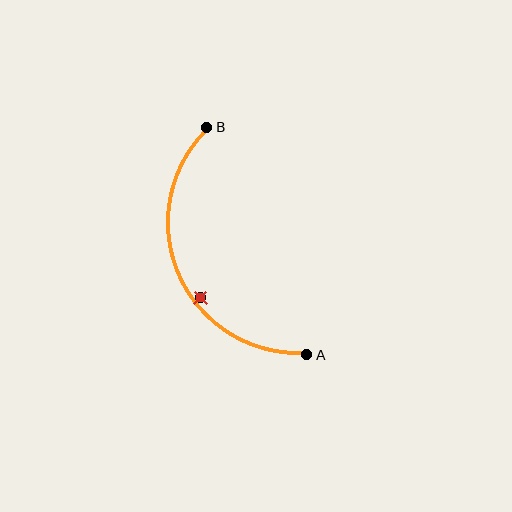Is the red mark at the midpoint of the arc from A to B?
No — the red mark does not lie on the arc at all. It sits slightly inside the curve.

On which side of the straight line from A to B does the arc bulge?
The arc bulges to the left of the straight line connecting A and B.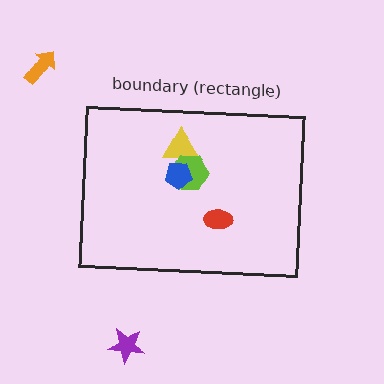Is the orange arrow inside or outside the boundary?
Outside.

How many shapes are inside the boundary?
4 inside, 2 outside.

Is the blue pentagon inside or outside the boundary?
Inside.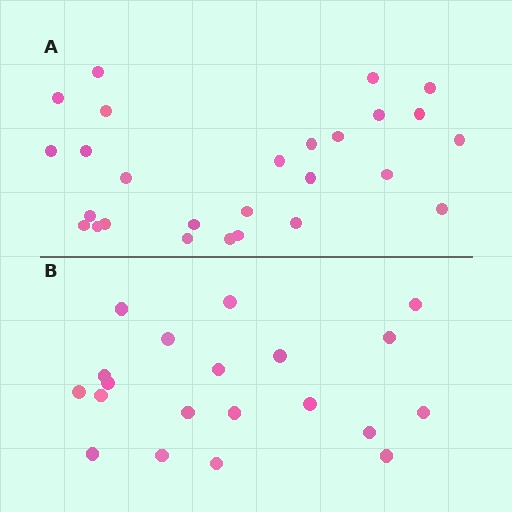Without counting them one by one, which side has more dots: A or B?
Region A (the top region) has more dots.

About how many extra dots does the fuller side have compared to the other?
Region A has roughly 8 or so more dots than region B.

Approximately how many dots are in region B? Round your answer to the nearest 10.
About 20 dots.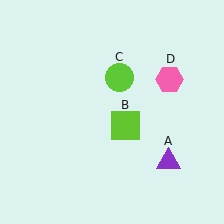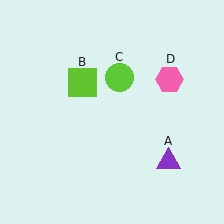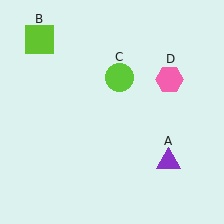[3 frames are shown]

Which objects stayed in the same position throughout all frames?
Purple triangle (object A) and lime circle (object C) and pink hexagon (object D) remained stationary.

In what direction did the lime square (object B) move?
The lime square (object B) moved up and to the left.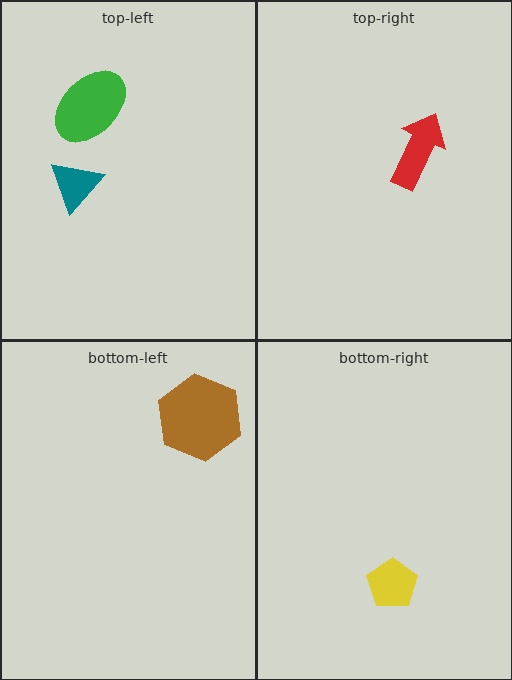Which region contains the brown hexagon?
The bottom-left region.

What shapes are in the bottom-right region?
The yellow pentagon.